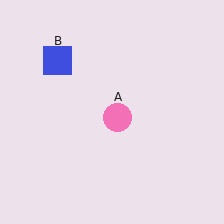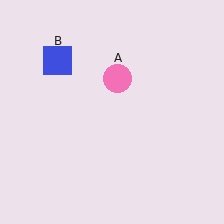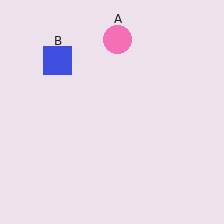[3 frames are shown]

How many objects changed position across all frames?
1 object changed position: pink circle (object A).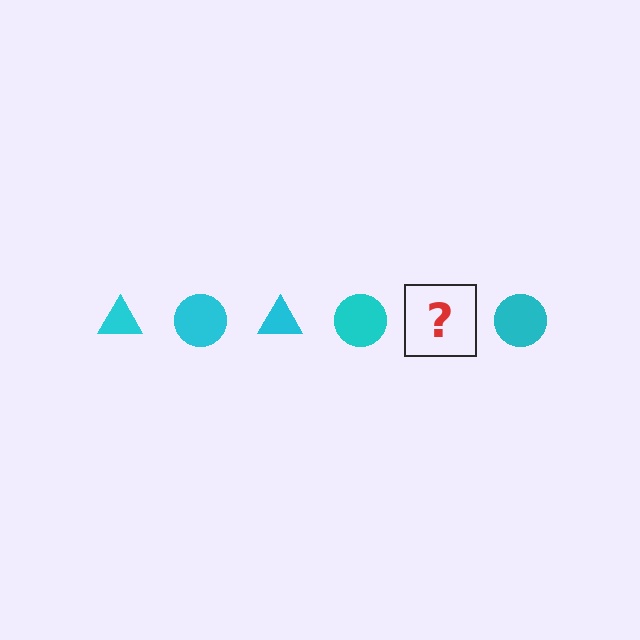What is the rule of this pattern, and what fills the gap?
The rule is that the pattern cycles through triangle, circle shapes in cyan. The gap should be filled with a cyan triangle.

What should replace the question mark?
The question mark should be replaced with a cyan triangle.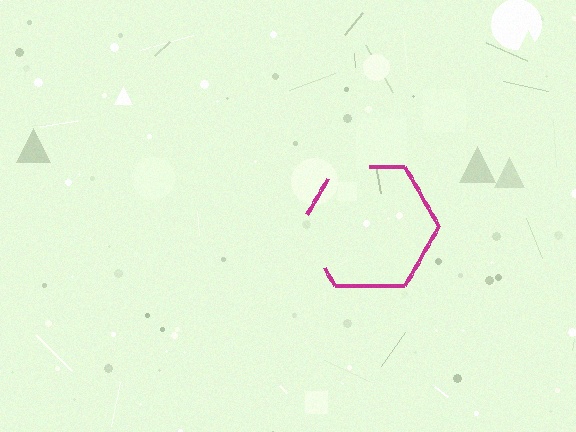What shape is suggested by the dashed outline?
The dashed outline suggests a hexagon.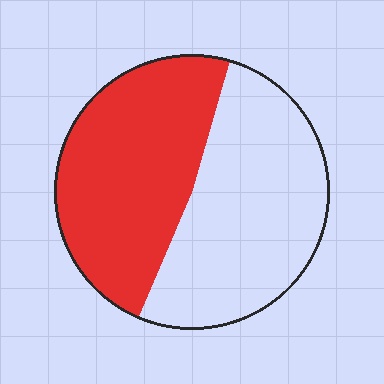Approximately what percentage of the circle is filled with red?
Approximately 50%.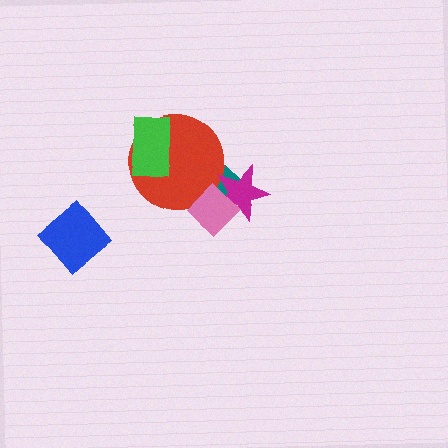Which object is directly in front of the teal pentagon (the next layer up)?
The red circle is directly in front of the teal pentagon.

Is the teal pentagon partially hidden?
Yes, it is partially covered by another shape.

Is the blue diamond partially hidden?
No, no other shape covers it.